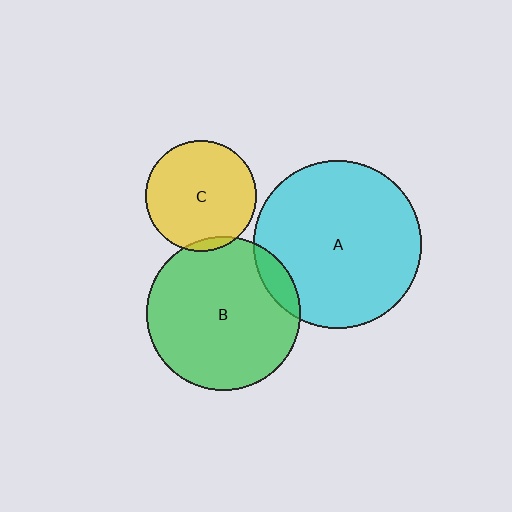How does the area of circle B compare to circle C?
Approximately 1.9 times.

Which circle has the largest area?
Circle A (cyan).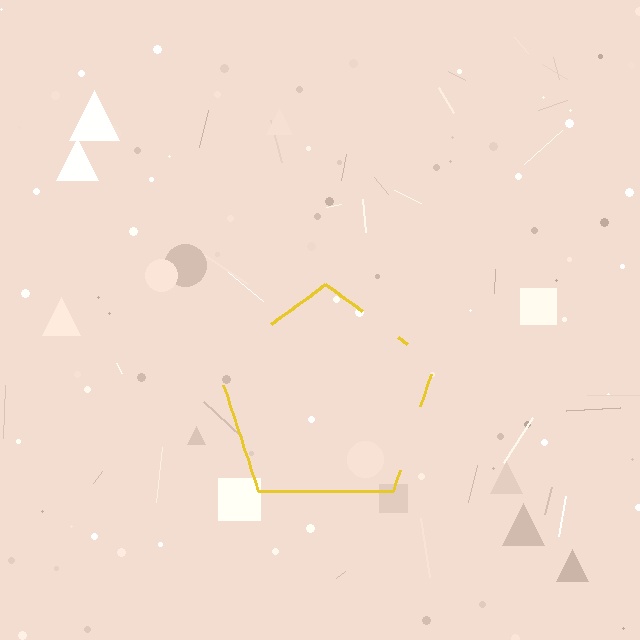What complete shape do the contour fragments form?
The contour fragments form a pentagon.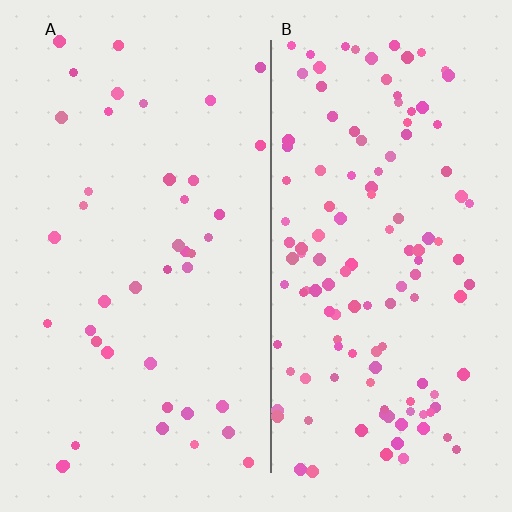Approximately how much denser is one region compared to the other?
Approximately 3.0× — region B over region A.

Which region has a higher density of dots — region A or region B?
B (the right).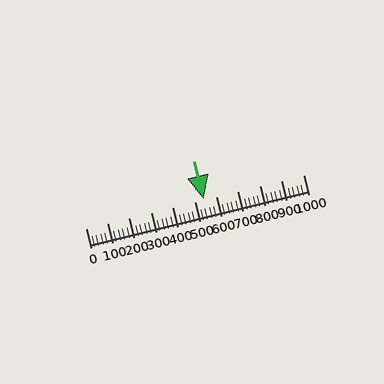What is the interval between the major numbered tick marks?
The major tick marks are spaced 100 units apart.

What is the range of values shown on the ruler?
The ruler shows values from 0 to 1000.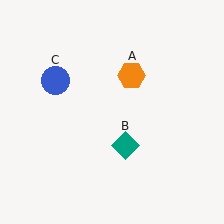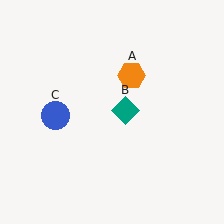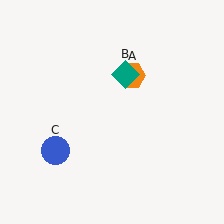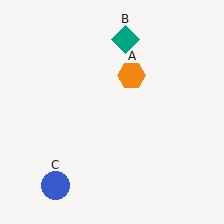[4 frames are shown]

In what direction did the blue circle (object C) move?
The blue circle (object C) moved down.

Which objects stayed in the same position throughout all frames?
Orange hexagon (object A) remained stationary.